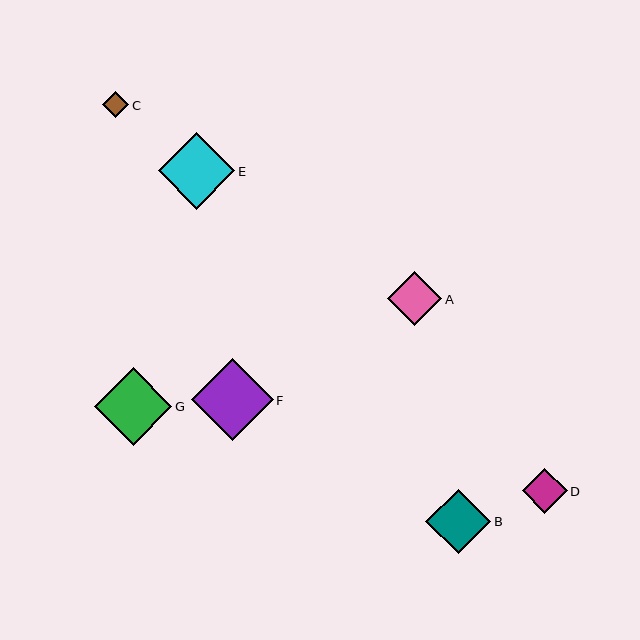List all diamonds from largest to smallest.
From largest to smallest: F, G, E, B, A, D, C.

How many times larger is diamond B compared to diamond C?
Diamond B is approximately 2.4 times the size of diamond C.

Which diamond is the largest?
Diamond F is the largest with a size of approximately 82 pixels.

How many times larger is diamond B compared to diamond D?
Diamond B is approximately 1.4 times the size of diamond D.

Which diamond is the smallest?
Diamond C is the smallest with a size of approximately 26 pixels.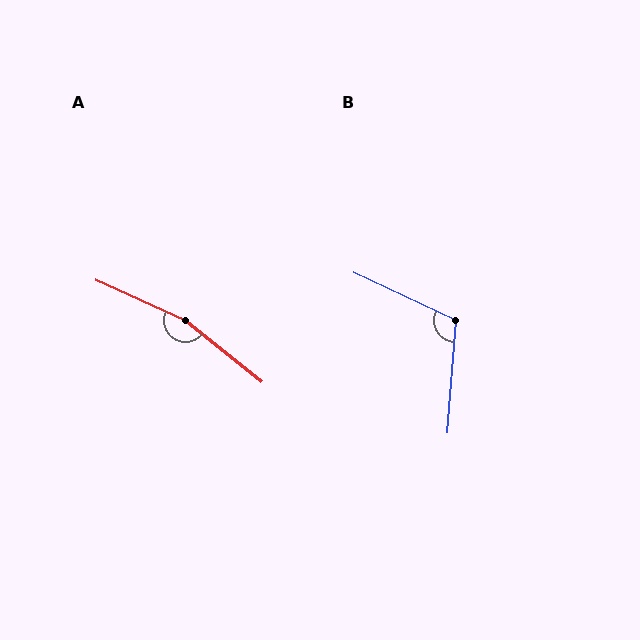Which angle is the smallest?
B, at approximately 111 degrees.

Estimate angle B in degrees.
Approximately 111 degrees.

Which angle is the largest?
A, at approximately 166 degrees.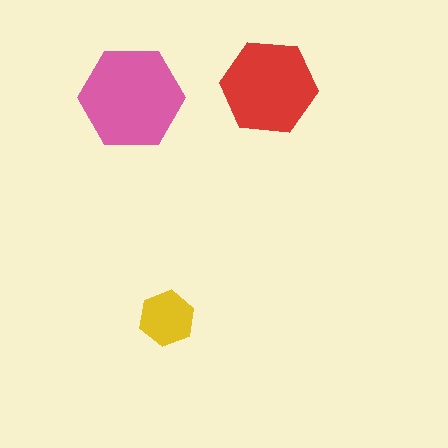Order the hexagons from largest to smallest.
the pink one, the red one, the yellow one.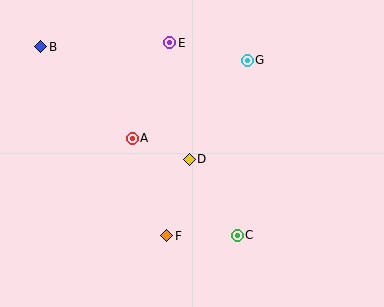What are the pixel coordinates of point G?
Point G is at (247, 60).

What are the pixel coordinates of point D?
Point D is at (189, 159).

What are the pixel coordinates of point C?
Point C is at (237, 235).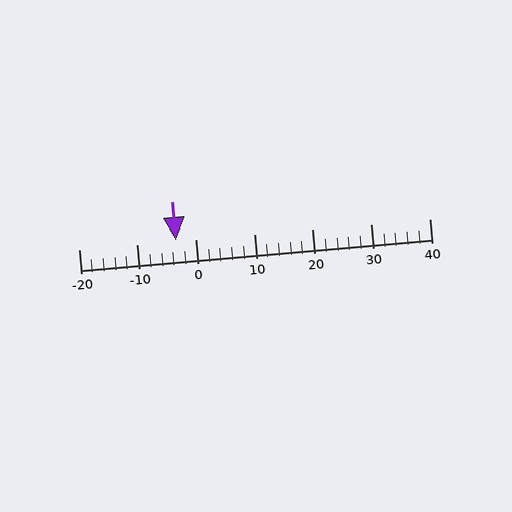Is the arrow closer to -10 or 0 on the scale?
The arrow is closer to 0.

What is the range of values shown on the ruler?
The ruler shows values from -20 to 40.